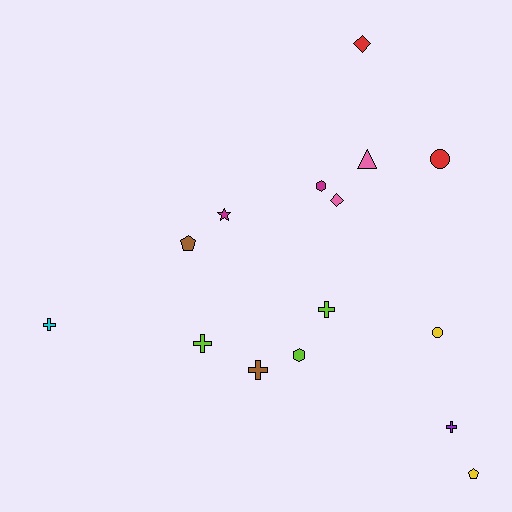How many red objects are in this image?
There are 2 red objects.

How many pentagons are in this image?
There are 2 pentagons.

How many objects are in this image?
There are 15 objects.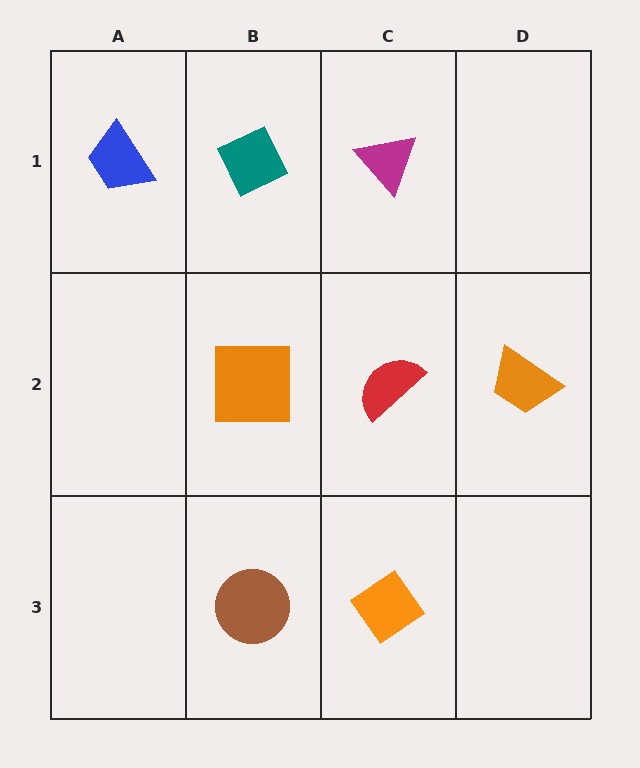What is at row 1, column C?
A magenta triangle.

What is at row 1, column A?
A blue trapezoid.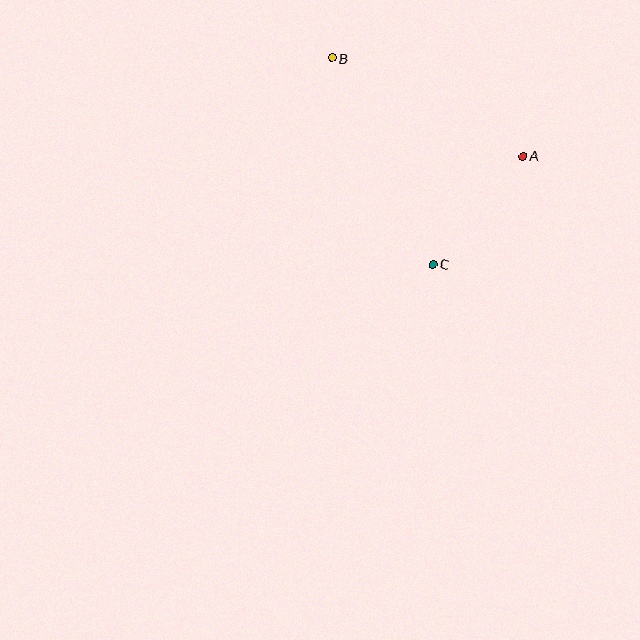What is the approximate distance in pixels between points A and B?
The distance between A and B is approximately 214 pixels.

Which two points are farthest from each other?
Points B and C are farthest from each other.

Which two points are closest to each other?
Points A and C are closest to each other.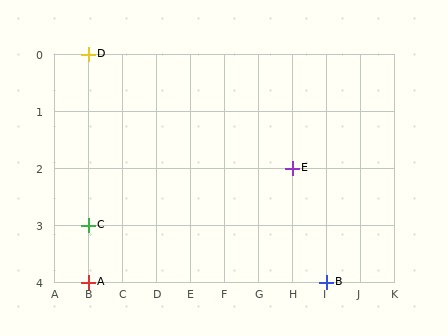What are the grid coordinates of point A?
Point A is at grid coordinates (B, 4).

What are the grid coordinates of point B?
Point B is at grid coordinates (I, 4).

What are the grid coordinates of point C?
Point C is at grid coordinates (B, 3).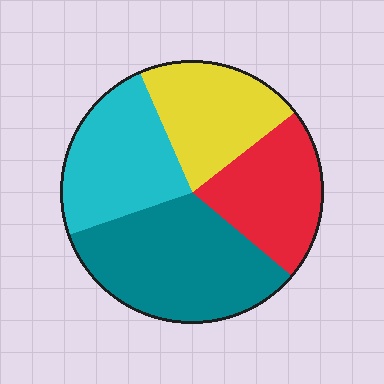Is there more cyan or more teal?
Teal.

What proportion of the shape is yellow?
Yellow covers around 20% of the shape.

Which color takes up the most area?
Teal, at roughly 35%.